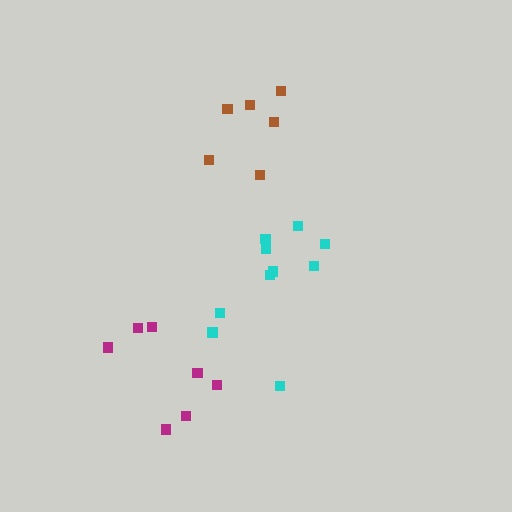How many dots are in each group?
Group 1: 10 dots, Group 2: 7 dots, Group 3: 6 dots (23 total).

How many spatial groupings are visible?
There are 3 spatial groupings.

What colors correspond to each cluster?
The clusters are colored: cyan, magenta, brown.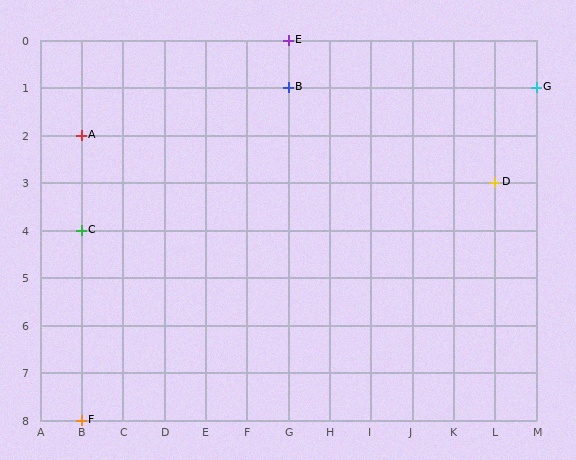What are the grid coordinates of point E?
Point E is at grid coordinates (G, 0).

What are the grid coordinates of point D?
Point D is at grid coordinates (L, 3).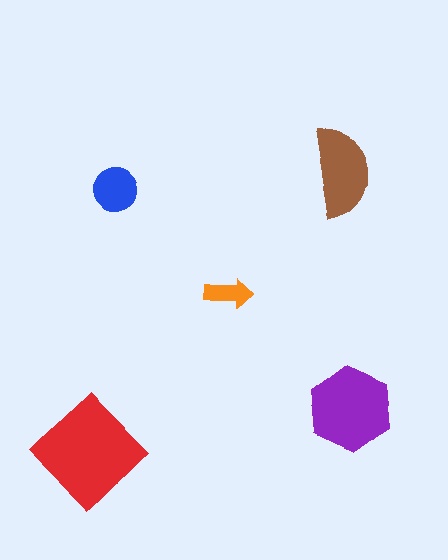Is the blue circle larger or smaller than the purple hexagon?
Smaller.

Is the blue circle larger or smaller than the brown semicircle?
Smaller.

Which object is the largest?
The red diamond.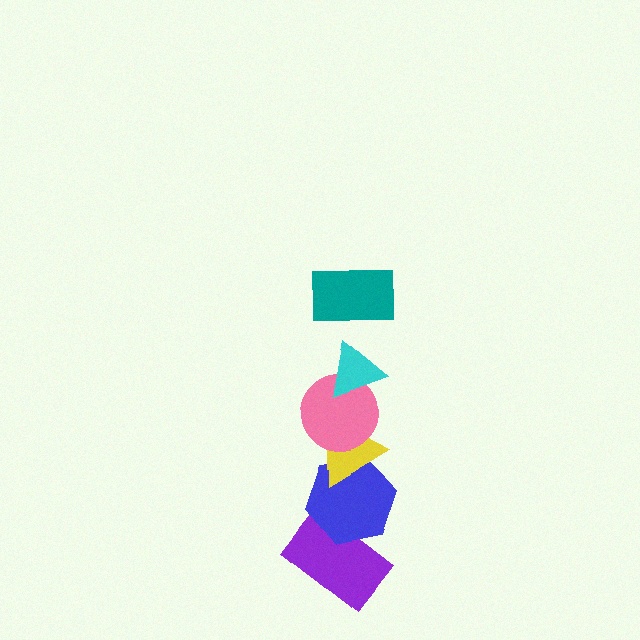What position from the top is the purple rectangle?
The purple rectangle is 6th from the top.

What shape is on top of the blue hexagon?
The yellow triangle is on top of the blue hexagon.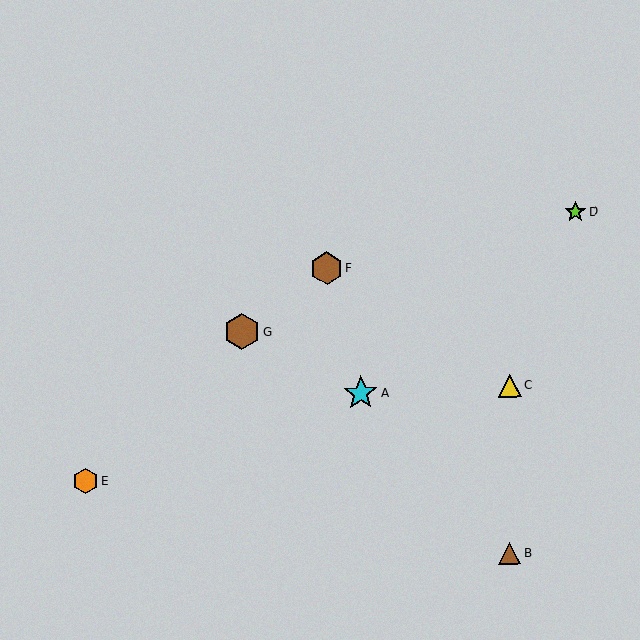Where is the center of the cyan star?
The center of the cyan star is at (360, 394).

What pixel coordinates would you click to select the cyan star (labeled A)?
Click at (360, 394) to select the cyan star A.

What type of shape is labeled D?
Shape D is a lime star.